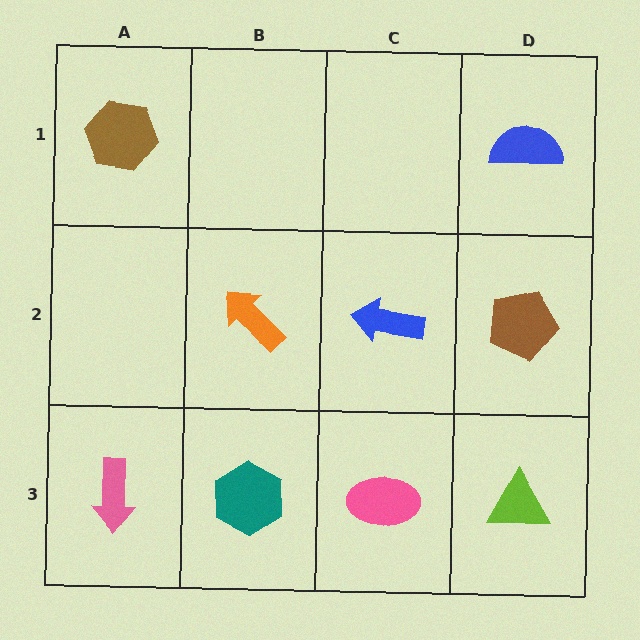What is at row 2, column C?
A blue arrow.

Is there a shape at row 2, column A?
No, that cell is empty.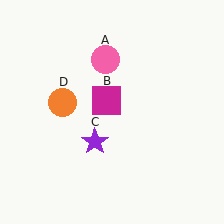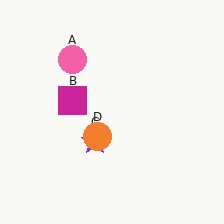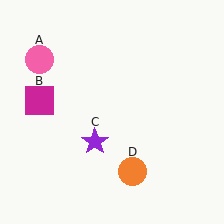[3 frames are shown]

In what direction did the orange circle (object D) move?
The orange circle (object D) moved down and to the right.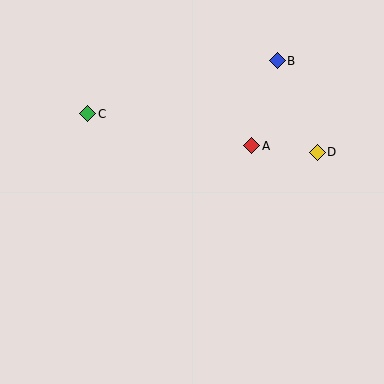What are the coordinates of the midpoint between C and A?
The midpoint between C and A is at (170, 130).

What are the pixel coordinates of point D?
Point D is at (317, 152).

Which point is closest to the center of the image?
Point A at (252, 146) is closest to the center.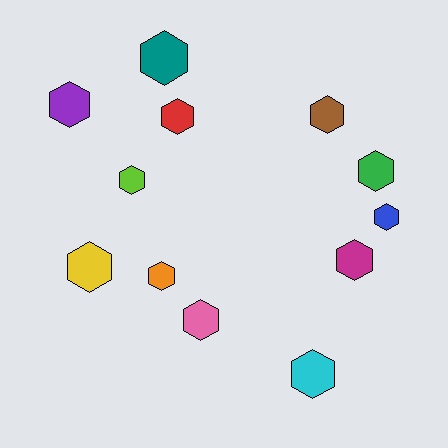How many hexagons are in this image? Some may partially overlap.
There are 12 hexagons.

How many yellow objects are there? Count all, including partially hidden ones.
There is 1 yellow object.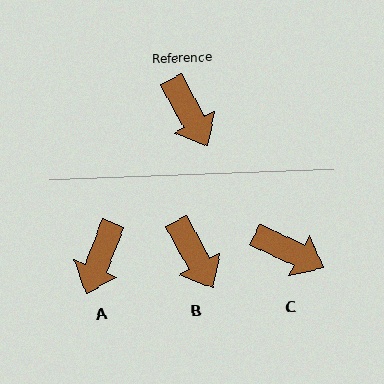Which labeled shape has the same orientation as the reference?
B.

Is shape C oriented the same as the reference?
No, it is off by about 35 degrees.